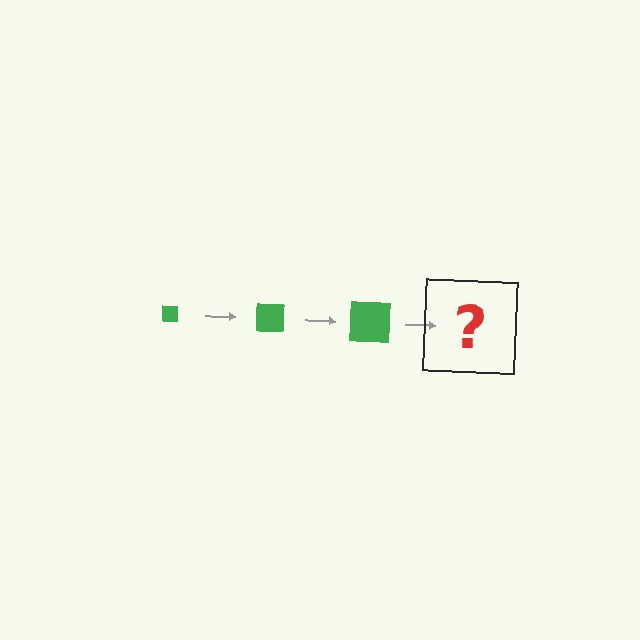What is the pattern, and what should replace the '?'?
The pattern is that the square gets progressively larger each step. The '?' should be a green square, larger than the previous one.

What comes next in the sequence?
The next element should be a green square, larger than the previous one.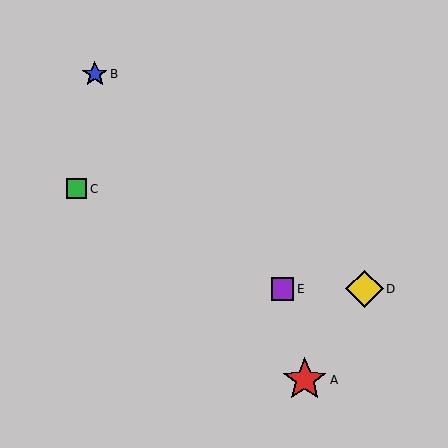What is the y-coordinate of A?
Object A is at y≈380.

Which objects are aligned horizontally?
Objects D, E are aligned horizontally.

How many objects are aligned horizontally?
2 objects (D, E) are aligned horizontally.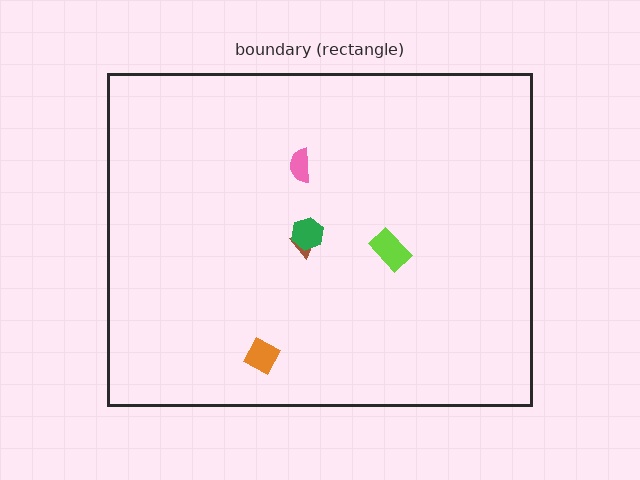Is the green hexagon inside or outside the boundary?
Inside.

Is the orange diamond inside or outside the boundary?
Inside.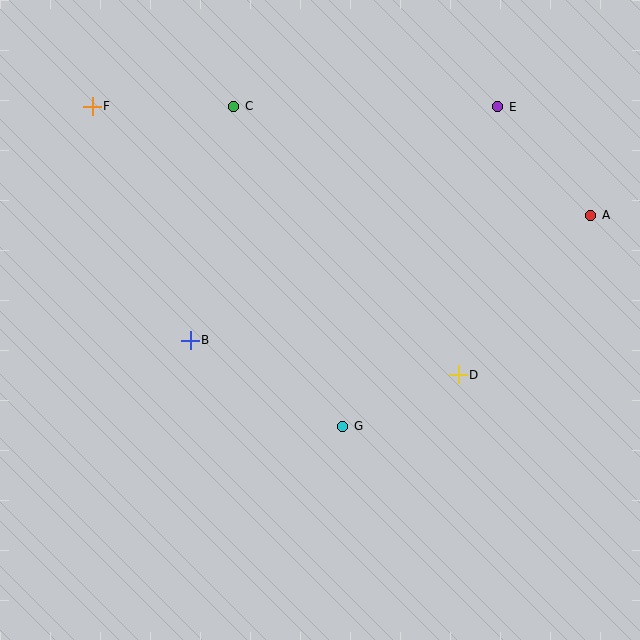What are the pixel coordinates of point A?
Point A is at (591, 215).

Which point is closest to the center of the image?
Point G at (343, 426) is closest to the center.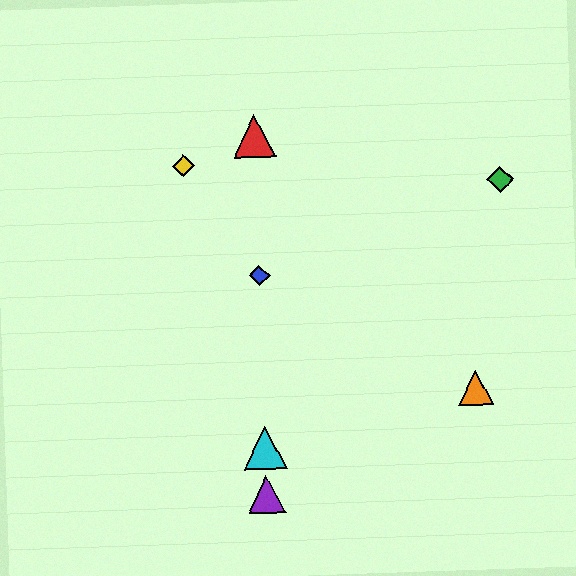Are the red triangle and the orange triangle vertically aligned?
No, the red triangle is at x≈255 and the orange triangle is at x≈476.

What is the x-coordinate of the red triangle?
The red triangle is at x≈255.